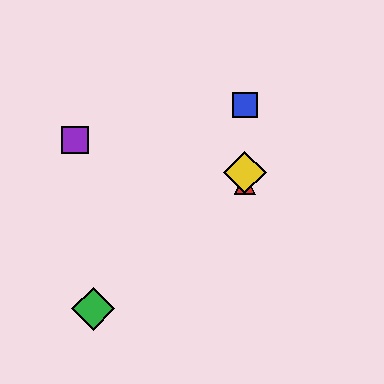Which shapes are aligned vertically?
The red triangle, the blue square, the yellow diamond are aligned vertically.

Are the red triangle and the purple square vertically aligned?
No, the red triangle is at x≈245 and the purple square is at x≈75.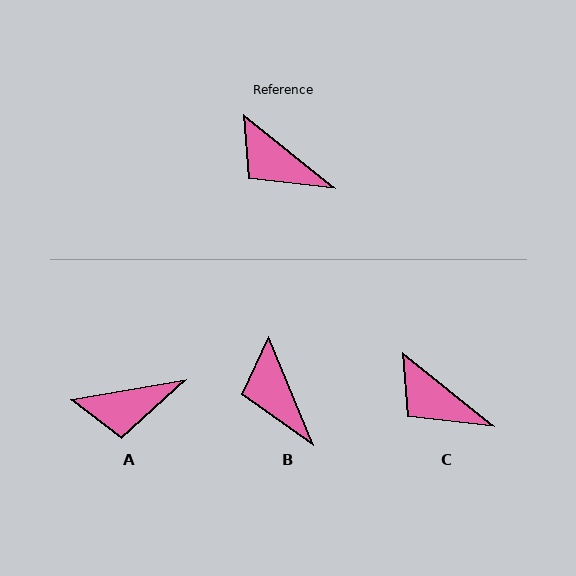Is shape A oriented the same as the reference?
No, it is off by about 48 degrees.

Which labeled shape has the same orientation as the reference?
C.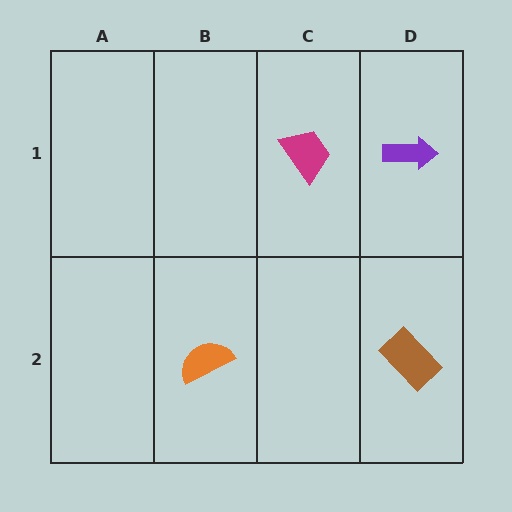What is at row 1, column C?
A magenta trapezoid.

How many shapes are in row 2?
2 shapes.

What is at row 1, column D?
A purple arrow.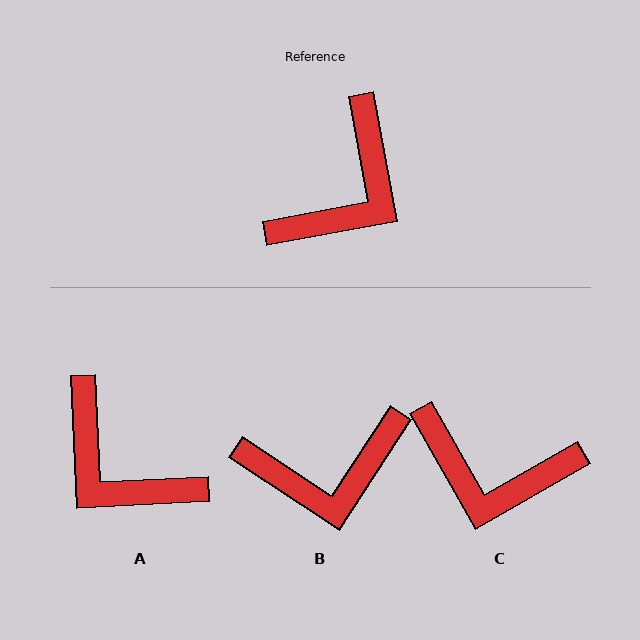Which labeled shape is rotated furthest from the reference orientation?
A, about 98 degrees away.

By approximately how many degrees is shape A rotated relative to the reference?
Approximately 98 degrees clockwise.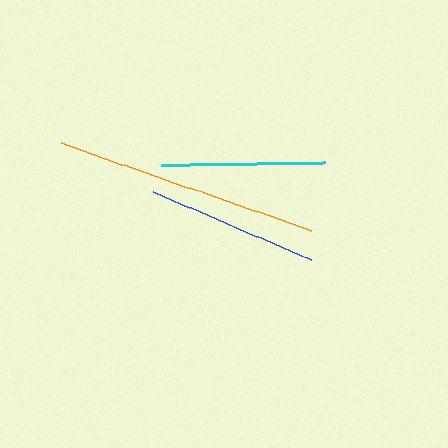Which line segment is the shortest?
The cyan line is the shortest at approximately 164 pixels.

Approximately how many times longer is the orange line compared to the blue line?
The orange line is approximately 1.5 times the length of the blue line.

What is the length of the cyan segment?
The cyan segment is approximately 164 pixels long.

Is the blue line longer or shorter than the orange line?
The orange line is longer than the blue line.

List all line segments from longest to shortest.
From longest to shortest: orange, blue, cyan.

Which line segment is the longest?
The orange line is the longest at approximately 266 pixels.